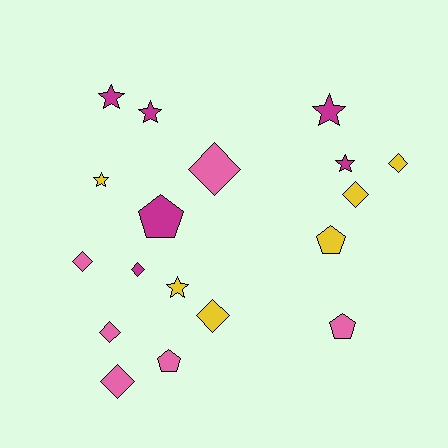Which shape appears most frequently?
Diamond, with 8 objects.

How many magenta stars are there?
There are 4 magenta stars.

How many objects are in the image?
There are 18 objects.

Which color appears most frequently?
Pink, with 6 objects.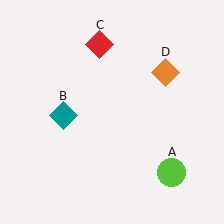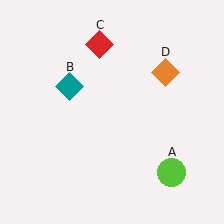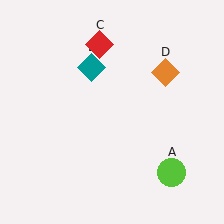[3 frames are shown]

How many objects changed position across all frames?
1 object changed position: teal diamond (object B).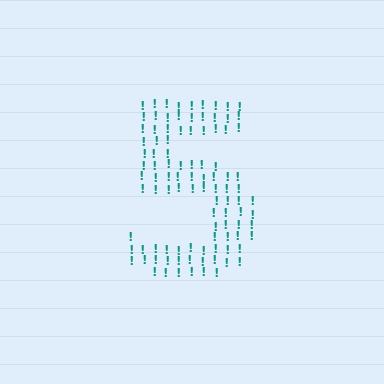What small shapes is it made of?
It is made of small exclamation marks.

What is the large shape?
The large shape is the digit 5.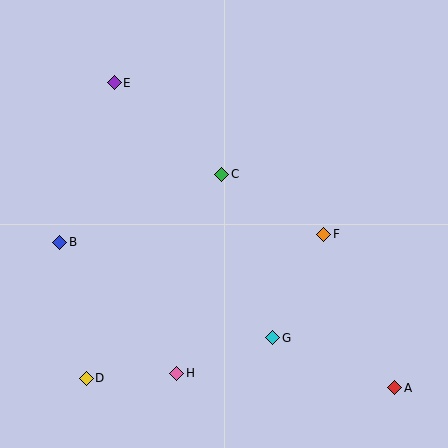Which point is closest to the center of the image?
Point C at (222, 174) is closest to the center.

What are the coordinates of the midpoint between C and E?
The midpoint between C and E is at (168, 129).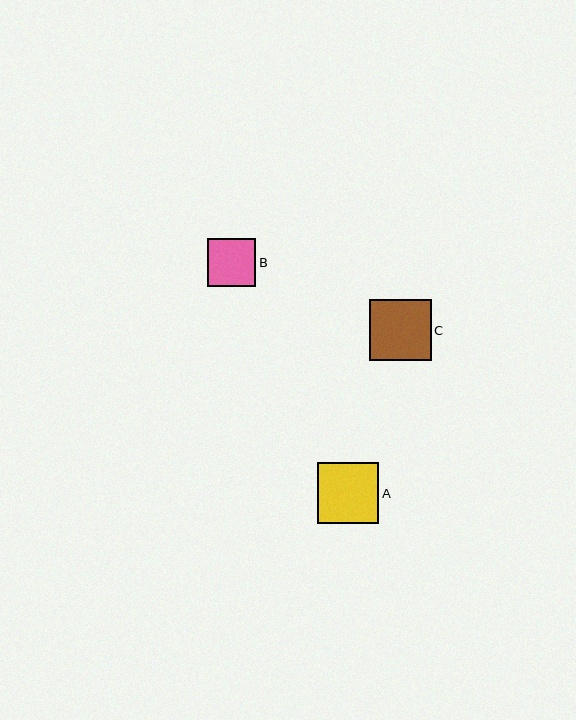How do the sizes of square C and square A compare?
Square C and square A are approximately the same size.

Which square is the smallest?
Square B is the smallest with a size of approximately 48 pixels.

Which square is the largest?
Square C is the largest with a size of approximately 62 pixels.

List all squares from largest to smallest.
From largest to smallest: C, A, B.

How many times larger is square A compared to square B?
Square A is approximately 1.3 times the size of square B.